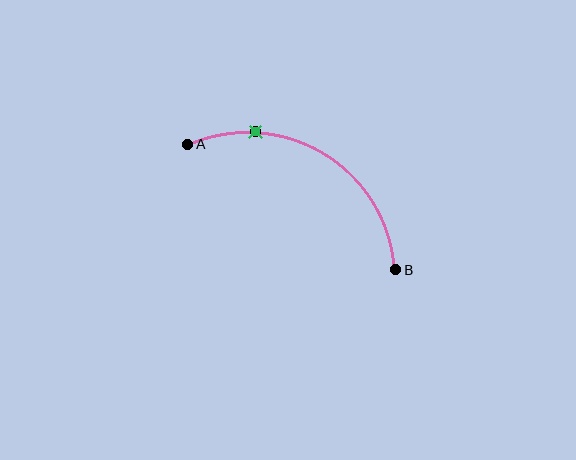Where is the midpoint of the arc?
The arc midpoint is the point on the curve farthest from the straight line joining A and B. It sits above that line.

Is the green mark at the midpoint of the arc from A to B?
No. The green mark lies on the arc but is closer to endpoint A. The arc midpoint would be at the point on the curve equidistant along the arc from both A and B.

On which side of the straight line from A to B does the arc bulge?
The arc bulges above the straight line connecting A and B.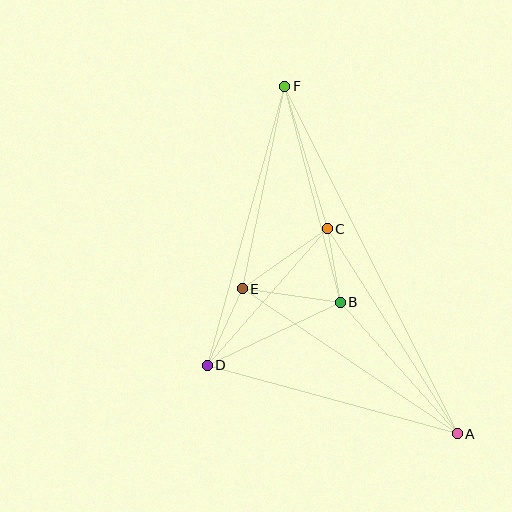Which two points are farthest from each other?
Points A and F are farthest from each other.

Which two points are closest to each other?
Points B and C are closest to each other.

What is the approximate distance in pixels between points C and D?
The distance between C and D is approximately 182 pixels.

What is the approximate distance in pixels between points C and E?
The distance between C and E is approximately 104 pixels.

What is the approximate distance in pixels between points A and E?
The distance between A and E is approximately 259 pixels.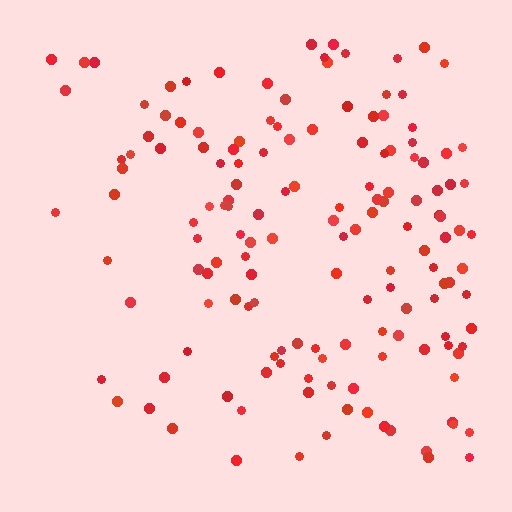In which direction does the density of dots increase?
From left to right, with the right side densest.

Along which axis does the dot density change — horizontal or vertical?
Horizontal.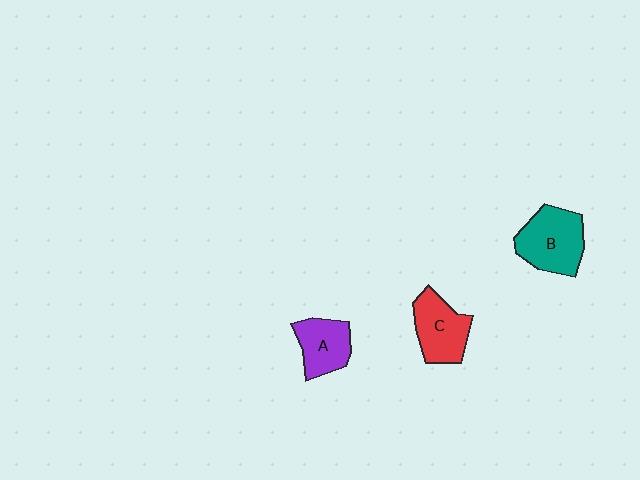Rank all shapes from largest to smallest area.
From largest to smallest: B (teal), C (red), A (purple).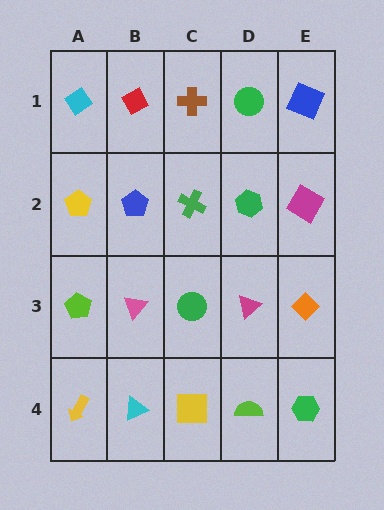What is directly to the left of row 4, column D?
A yellow square.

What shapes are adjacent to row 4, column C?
A green circle (row 3, column C), a cyan triangle (row 4, column B), a lime semicircle (row 4, column D).